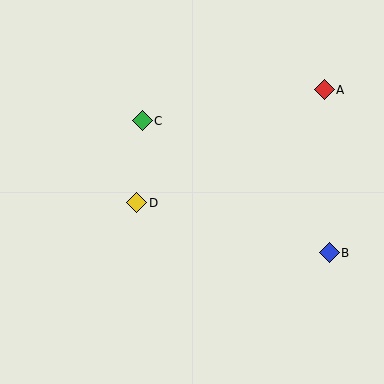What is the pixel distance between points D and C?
The distance between D and C is 82 pixels.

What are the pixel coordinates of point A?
Point A is at (324, 90).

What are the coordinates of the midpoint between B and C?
The midpoint between B and C is at (236, 187).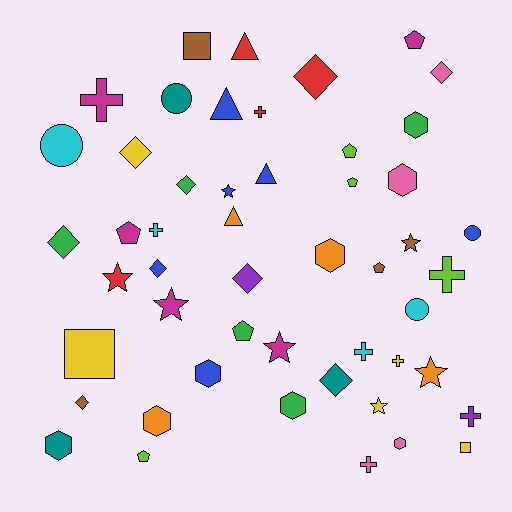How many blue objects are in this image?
There are 6 blue objects.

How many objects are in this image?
There are 50 objects.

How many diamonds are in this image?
There are 9 diamonds.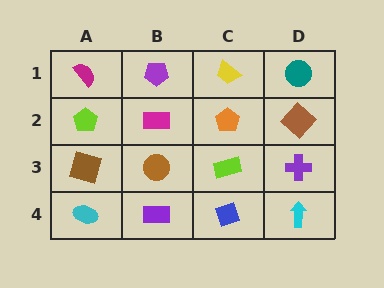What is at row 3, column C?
A lime rectangle.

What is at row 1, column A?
A magenta semicircle.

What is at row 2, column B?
A magenta rectangle.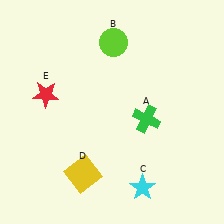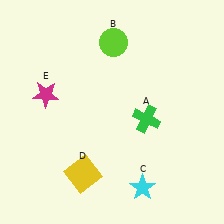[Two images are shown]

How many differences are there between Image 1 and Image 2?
There is 1 difference between the two images.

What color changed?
The star (E) changed from red in Image 1 to magenta in Image 2.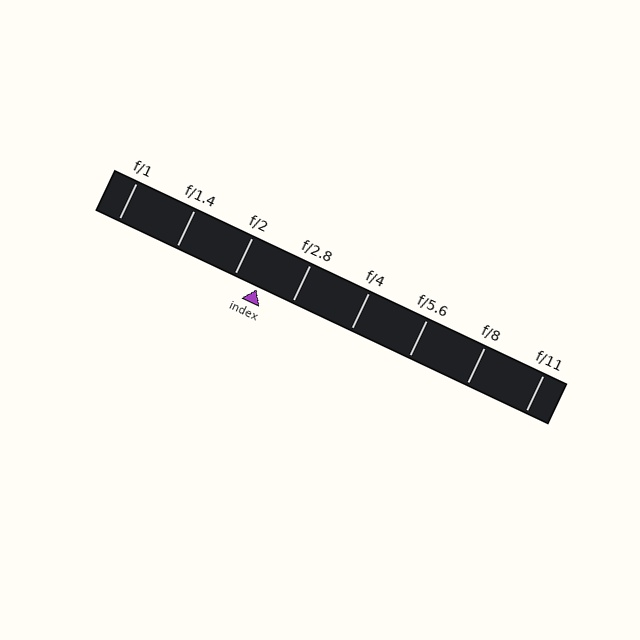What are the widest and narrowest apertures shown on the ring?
The widest aperture shown is f/1 and the narrowest is f/11.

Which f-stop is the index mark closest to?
The index mark is closest to f/2.